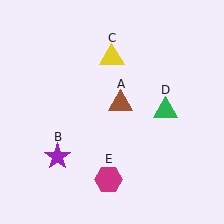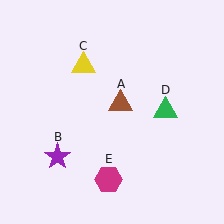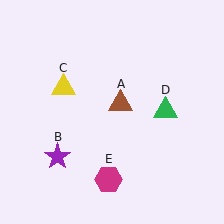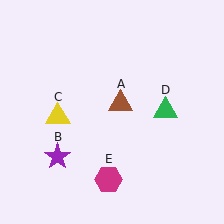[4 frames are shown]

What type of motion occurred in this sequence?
The yellow triangle (object C) rotated counterclockwise around the center of the scene.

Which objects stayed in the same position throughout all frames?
Brown triangle (object A) and purple star (object B) and green triangle (object D) and magenta hexagon (object E) remained stationary.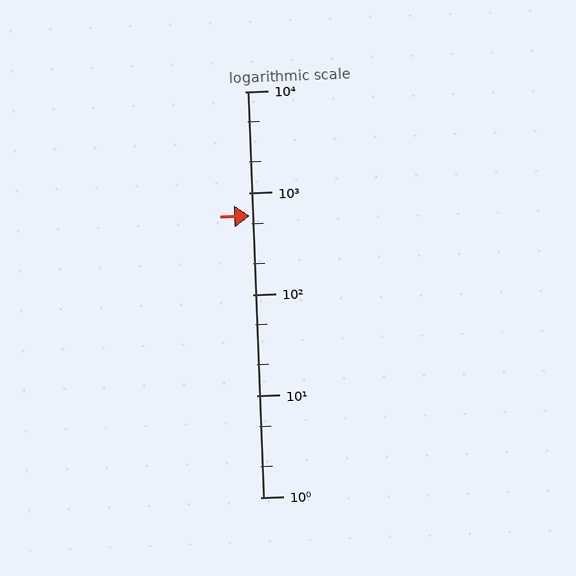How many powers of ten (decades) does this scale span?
The scale spans 4 decades, from 1 to 10000.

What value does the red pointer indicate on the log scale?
The pointer indicates approximately 590.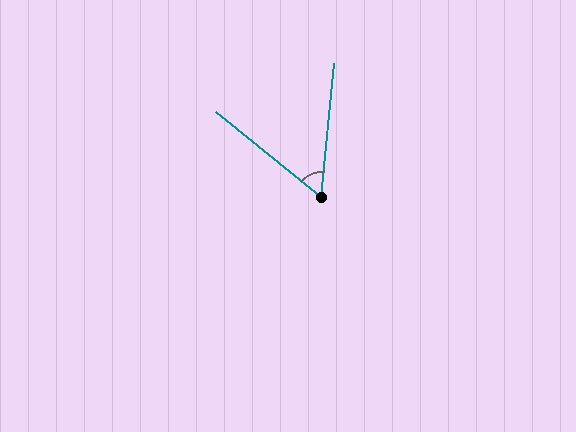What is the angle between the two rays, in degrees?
Approximately 57 degrees.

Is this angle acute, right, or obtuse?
It is acute.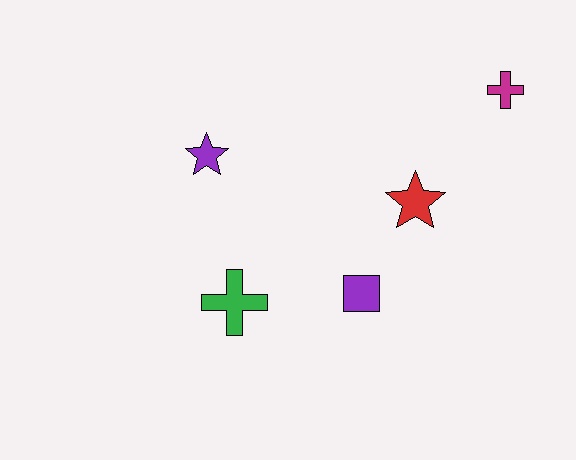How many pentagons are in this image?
There are no pentagons.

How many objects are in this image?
There are 5 objects.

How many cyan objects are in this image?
There are no cyan objects.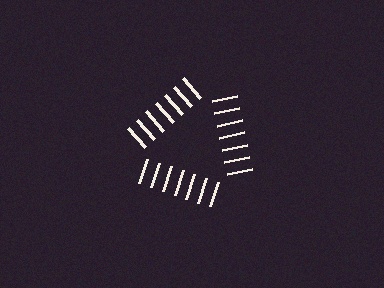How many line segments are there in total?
21 — 7 along each of the 3 edges.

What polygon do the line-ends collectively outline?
An illusory triangle — the line segments terminate on its edges but no continuous stroke is drawn.